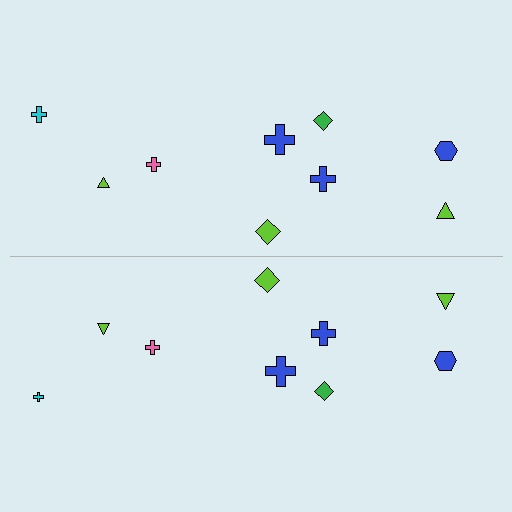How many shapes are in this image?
There are 18 shapes in this image.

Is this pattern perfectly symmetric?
No, the pattern is not perfectly symmetric. The cyan cross on the bottom side has a different size than its mirror counterpart.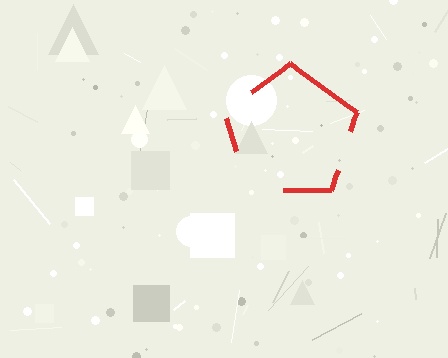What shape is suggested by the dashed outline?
The dashed outline suggests a pentagon.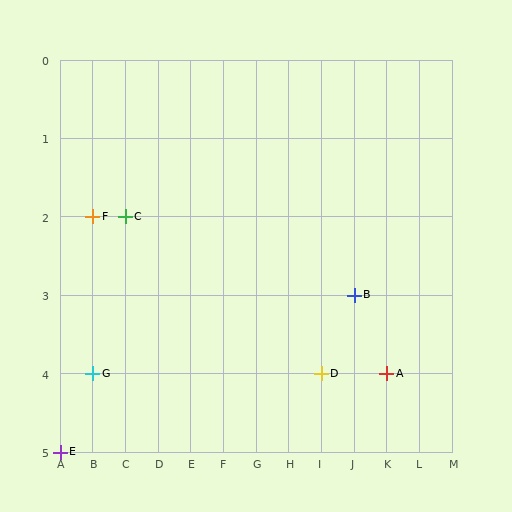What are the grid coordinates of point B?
Point B is at grid coordinates (J, 3).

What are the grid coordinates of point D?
Point D is at grid coordinates (I, 4).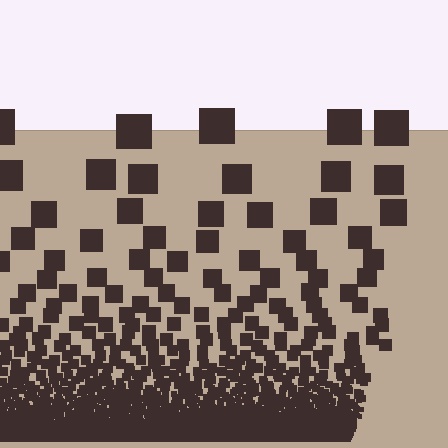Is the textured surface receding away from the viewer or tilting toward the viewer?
The surface appears to tilt toward the viewer. Texture elements get larger and sparser toward the top.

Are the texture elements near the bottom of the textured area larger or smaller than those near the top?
Smaller. The gradient is inverted — elements near the bottom are smaller and denser.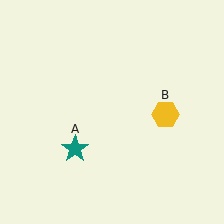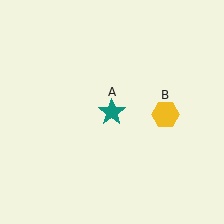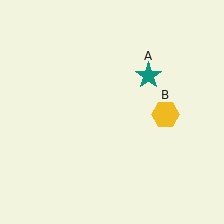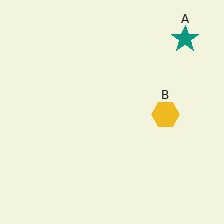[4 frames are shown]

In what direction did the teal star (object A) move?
The teal star (object A) moved up and to the right.